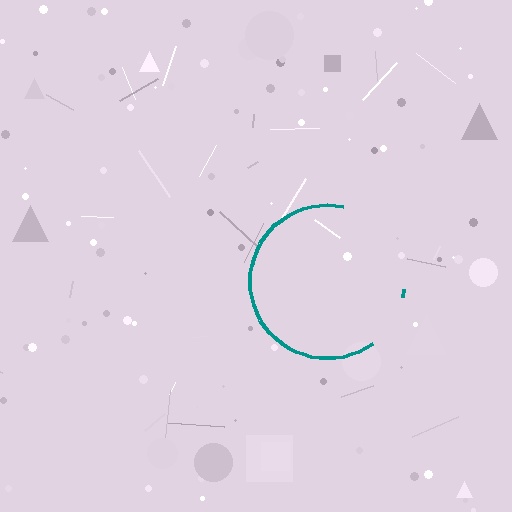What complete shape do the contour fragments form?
The contour fragments form a circle.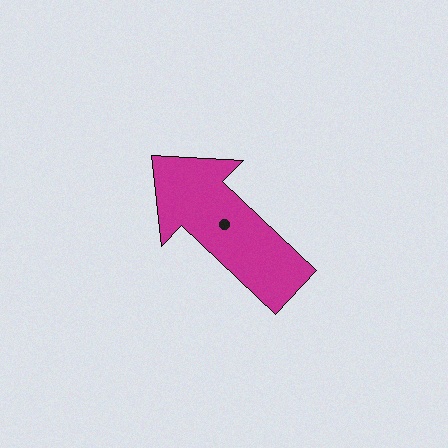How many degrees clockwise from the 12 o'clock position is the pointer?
Approximately 313 degrees.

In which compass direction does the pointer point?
Northwest.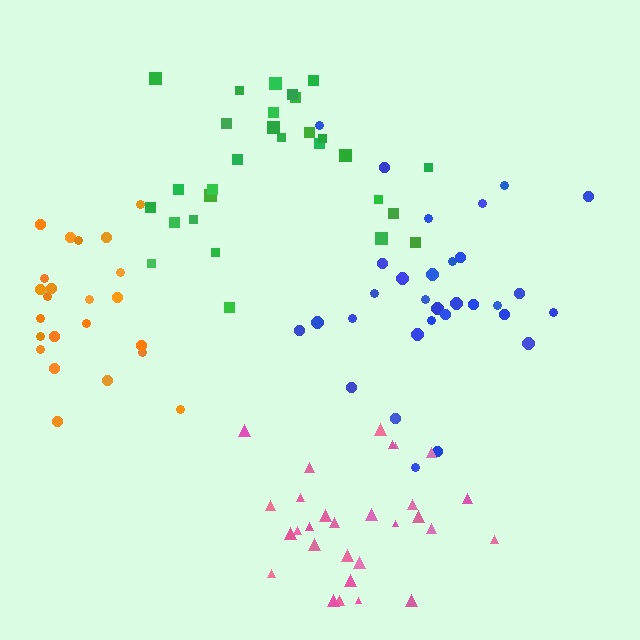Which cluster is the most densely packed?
Pink.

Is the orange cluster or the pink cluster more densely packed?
Pink.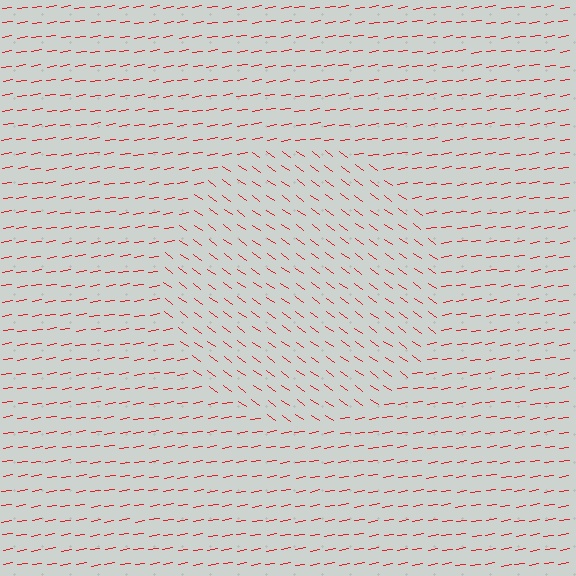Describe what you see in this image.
The image is filled with small red line segments. A circle region in the image has lines oriented differently from the surrounding lines, creating a visible texture boundary.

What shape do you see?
I see a circle.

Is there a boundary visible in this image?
Yes, there is a texture boundary formed by a change in line orientation.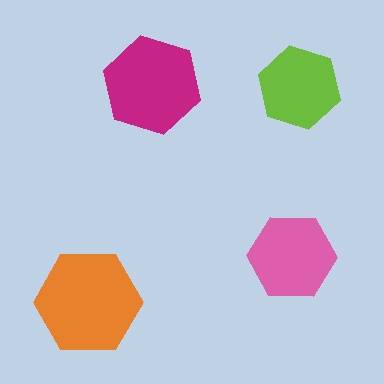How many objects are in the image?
There are 4 objects in the image.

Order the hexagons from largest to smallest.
the orange one, the magenta one, the pink one, the lime one.